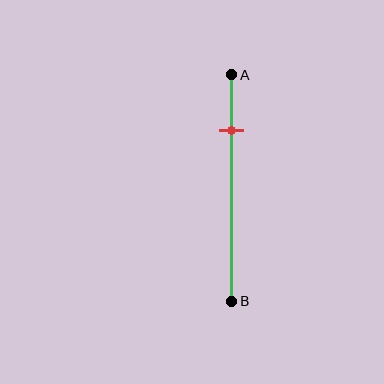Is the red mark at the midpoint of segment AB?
No, the mark is at about 25% from A, not at the 50% midpoint.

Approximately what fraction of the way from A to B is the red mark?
The red mark is approximately 25% of the way from A to B.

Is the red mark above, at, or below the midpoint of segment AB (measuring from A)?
The red mark is above the midpoint of segment AB.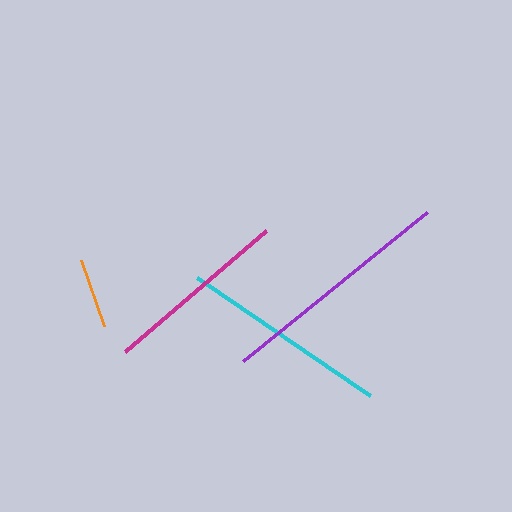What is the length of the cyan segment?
The cyan segment is approximately 210 pixels long.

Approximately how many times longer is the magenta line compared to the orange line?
The magenta line is approximately 2.7 times the length of the orange line.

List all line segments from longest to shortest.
From longest to shortest: purple, cyan, magenta, orange.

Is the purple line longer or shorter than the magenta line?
The purple line is longer than the magenta line.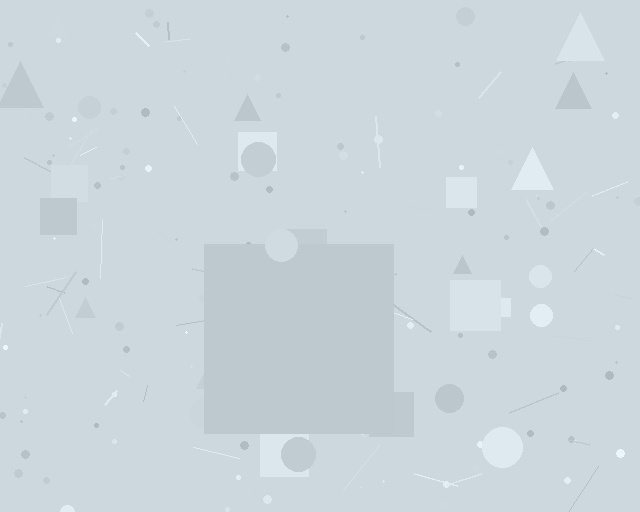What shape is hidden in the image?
A square is hidden in the image.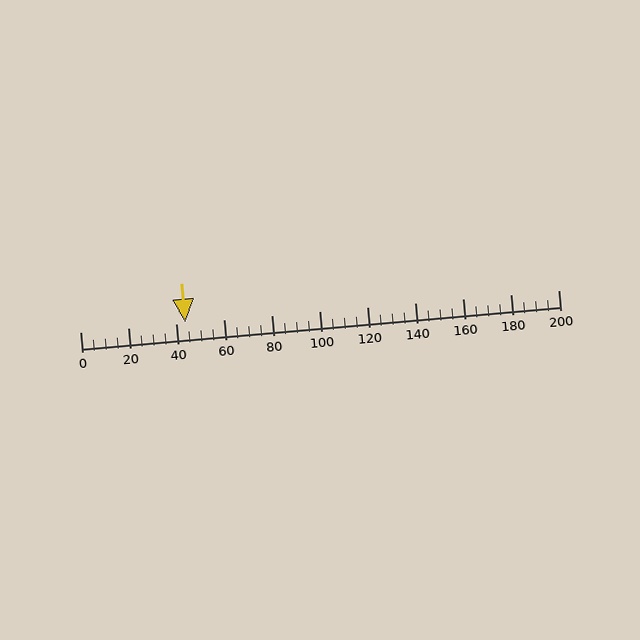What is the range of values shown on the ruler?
The ruler shows values from 0 to 200.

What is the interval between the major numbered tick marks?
The major tick marks are spaced 20 units apart.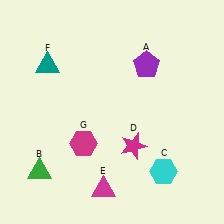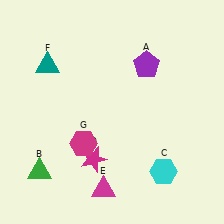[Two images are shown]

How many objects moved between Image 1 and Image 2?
1 object moved between the two images.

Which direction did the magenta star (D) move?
The magenta star (D) moved left.